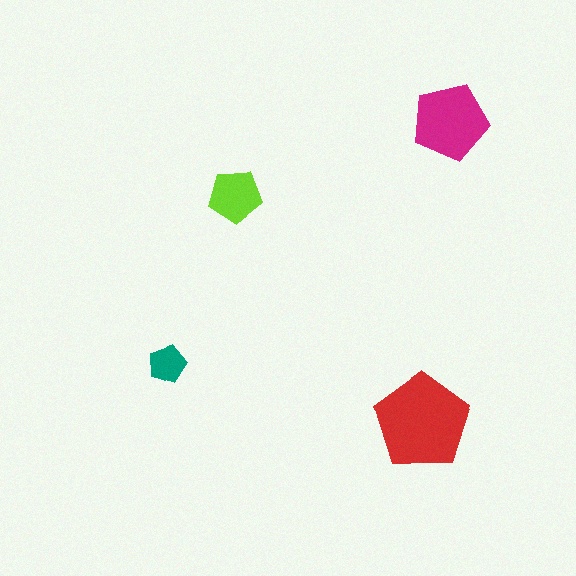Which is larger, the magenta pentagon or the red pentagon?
The red one.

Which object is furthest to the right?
The magenta pentagon is rightmost.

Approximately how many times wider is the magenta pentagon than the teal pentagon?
About 2 times wider.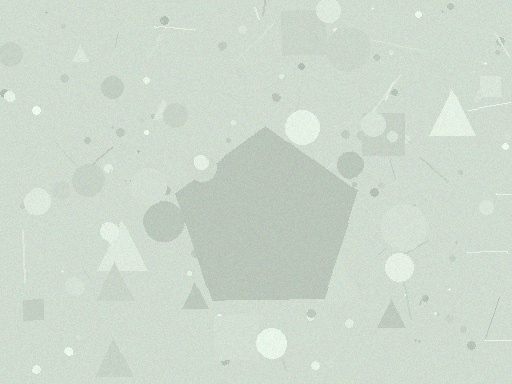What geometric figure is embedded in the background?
A pentagon is embedded in the background.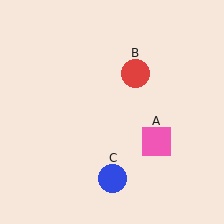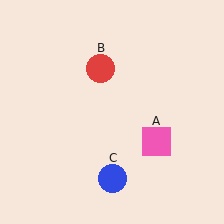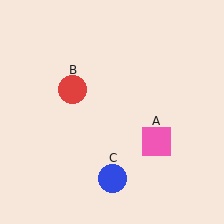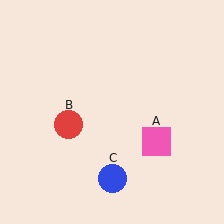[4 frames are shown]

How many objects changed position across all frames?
1 object changed position: red circle (object B).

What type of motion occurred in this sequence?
The red circle (object B) rotated counterclockwise around the center of the scene.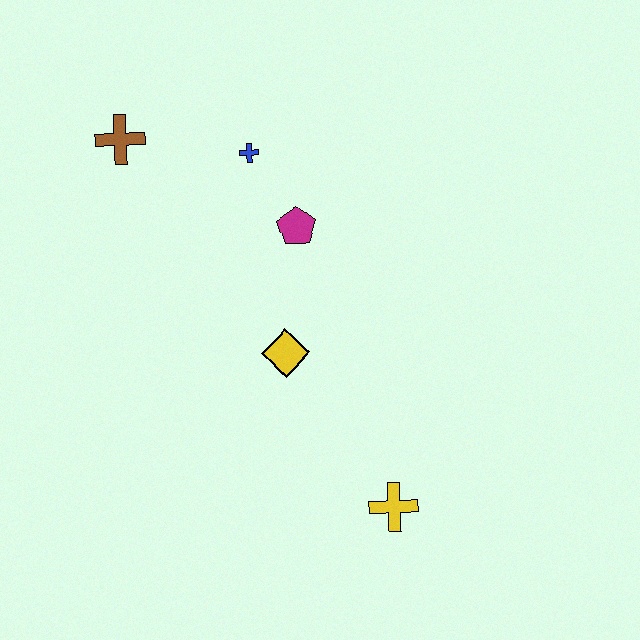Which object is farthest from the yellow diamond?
The brown cross is farthest from the yellow diamond.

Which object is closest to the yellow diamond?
The magenta pentagon is closest to the yellow diamond.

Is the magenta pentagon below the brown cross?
Yes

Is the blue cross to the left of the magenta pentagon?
Yes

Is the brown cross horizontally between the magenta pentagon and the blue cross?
No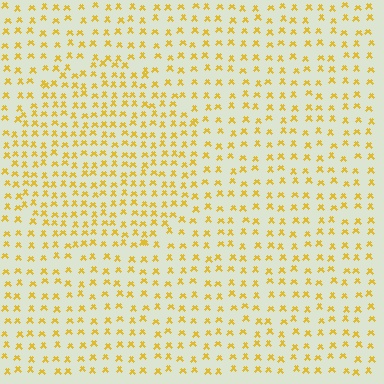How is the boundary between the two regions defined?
The boundary is defined by a change in element density (approximately 1.6x ratio). All elements are the same color, size, and shape.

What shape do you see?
I see a circle.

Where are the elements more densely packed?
The elements are more densely packed inside the circle boundary.